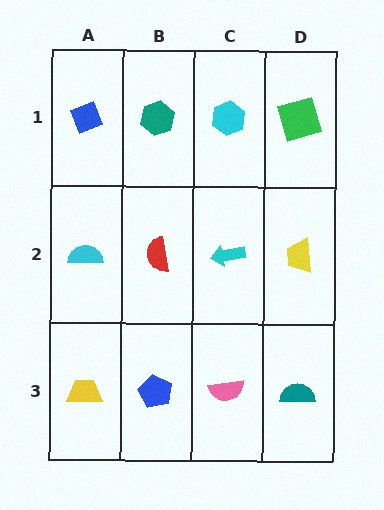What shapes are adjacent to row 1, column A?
A cyan semicircle (row 2, column A), a teal hexagon (row 1, column B).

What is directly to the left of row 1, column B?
A blue diamond.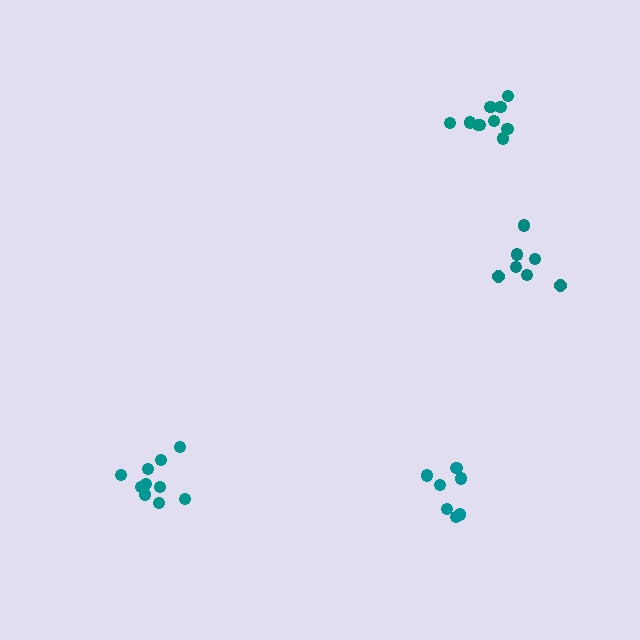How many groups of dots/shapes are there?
There are 4 groups.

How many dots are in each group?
Group 1: 10 dots, Group 2: 7 dots, Group 3: 7 dots, Group 4: 10 dots (34 total).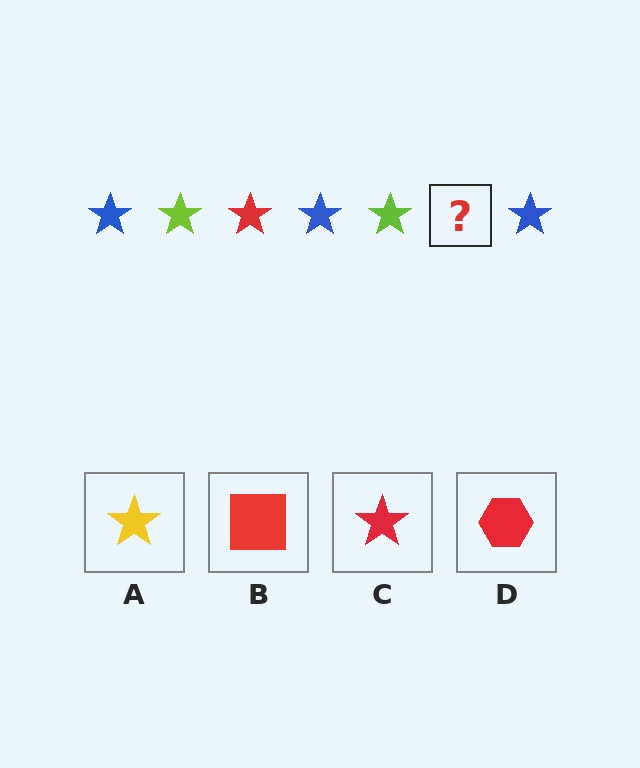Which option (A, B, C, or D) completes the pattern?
C.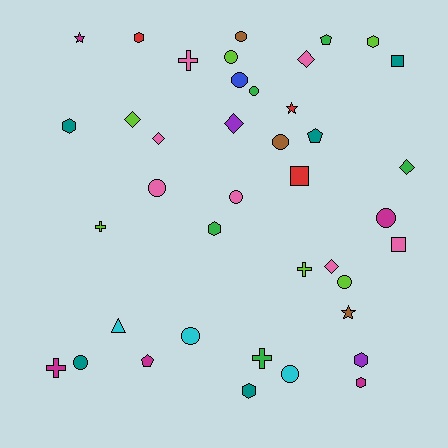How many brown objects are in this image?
There are 3 brown objects.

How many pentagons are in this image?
There are 3 pentagons.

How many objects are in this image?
There are 40 objects.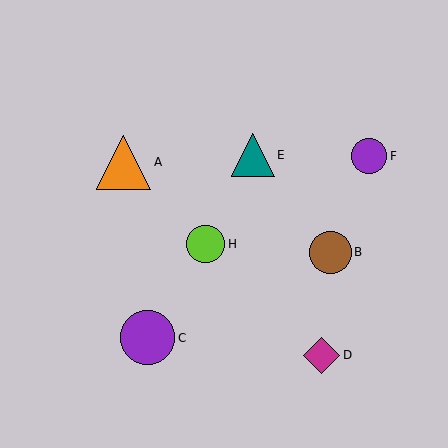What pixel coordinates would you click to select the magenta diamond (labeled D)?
Click at (321, 355) to select the magenta diamond D.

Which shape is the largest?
The orange triangle (labeled A) is the largest.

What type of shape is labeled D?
Shape D is a magenta diamond.